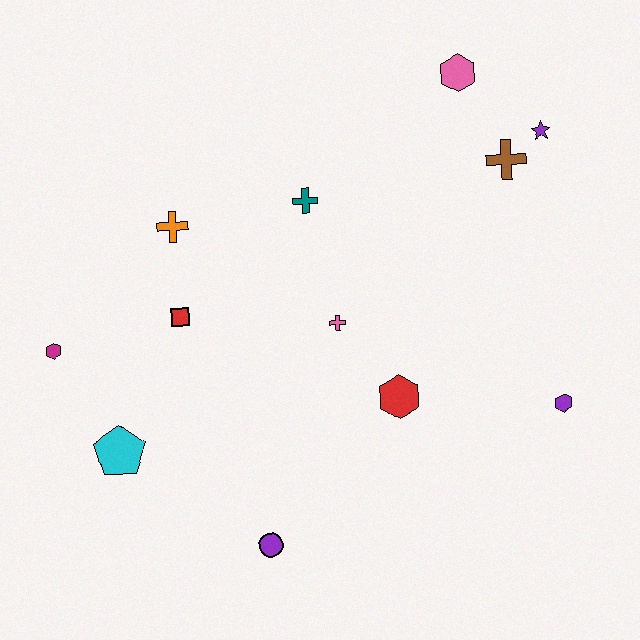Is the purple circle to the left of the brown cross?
Yes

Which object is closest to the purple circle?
The cyan pentagon is closest to the purple circle.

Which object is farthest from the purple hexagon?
The magenta hexagon is farthest from the purple hexagon.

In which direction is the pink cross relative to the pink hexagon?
The pink cross is below the pink hexagon.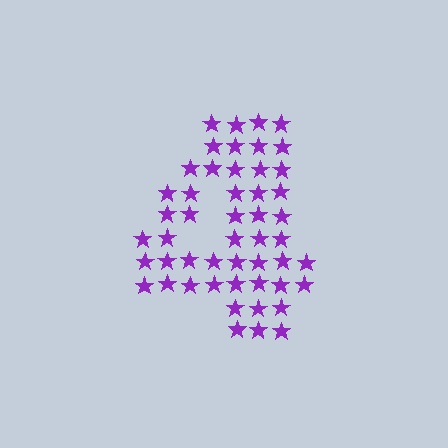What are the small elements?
The small elements are stars.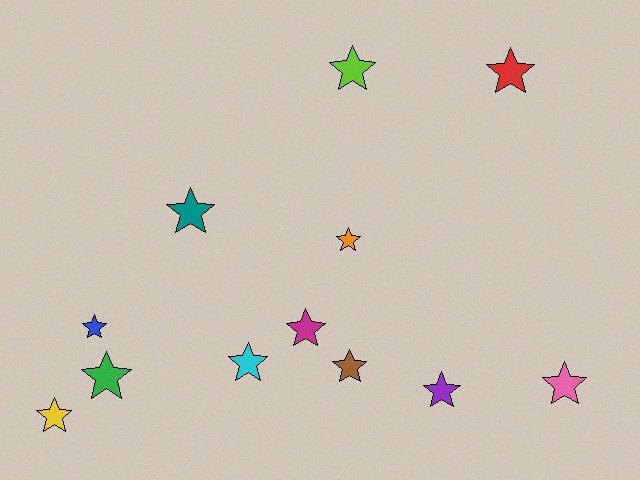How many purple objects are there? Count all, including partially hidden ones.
There is 1 purple object.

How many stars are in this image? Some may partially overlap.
There are 12 stars.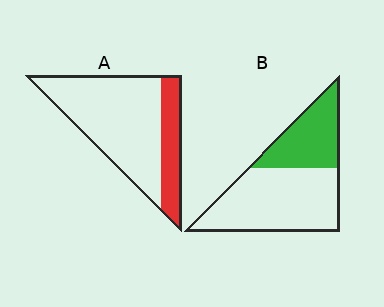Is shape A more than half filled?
No.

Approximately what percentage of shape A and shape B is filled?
A is approximately 25% and B is approximately 35%.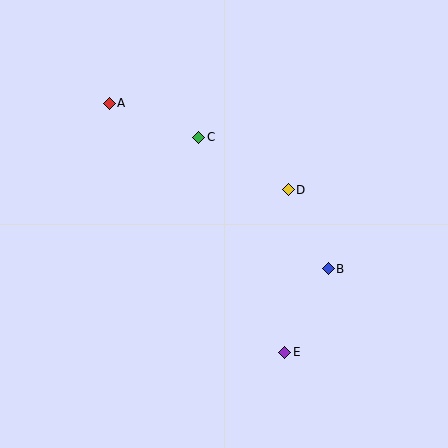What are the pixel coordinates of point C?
Point C is at (199, 137).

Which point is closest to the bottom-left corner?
Point E is closest to the bottom-left corner.